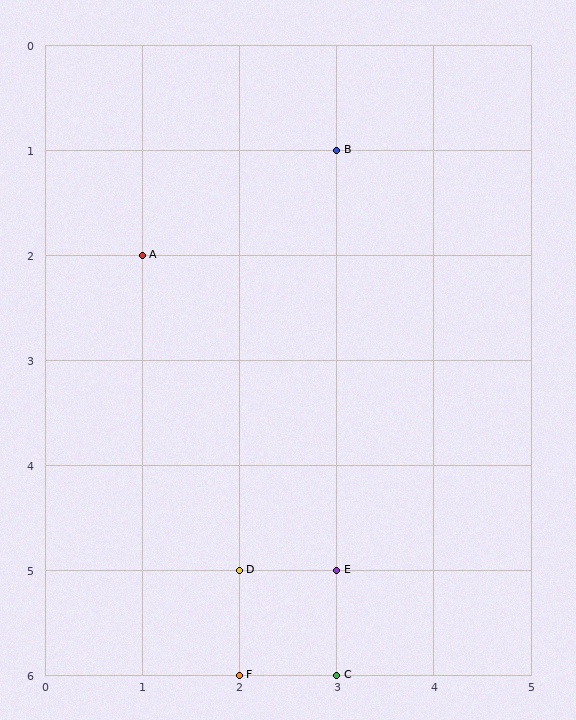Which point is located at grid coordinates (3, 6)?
Point C is at (3, 6).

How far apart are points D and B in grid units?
Points D and B are 1 column and 4 rows apart (about 4.1 grid units diagonally).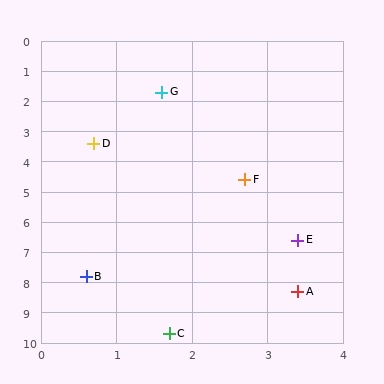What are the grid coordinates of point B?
Point B is at approximately (0.6, 7.8).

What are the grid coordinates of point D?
Point D is at approximately (0.7, 3.4).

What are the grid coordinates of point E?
Point E is at approximately (3.4, 6.6).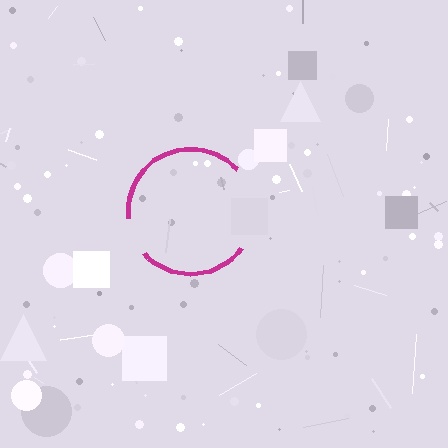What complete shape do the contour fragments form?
The contour fragments form a circle.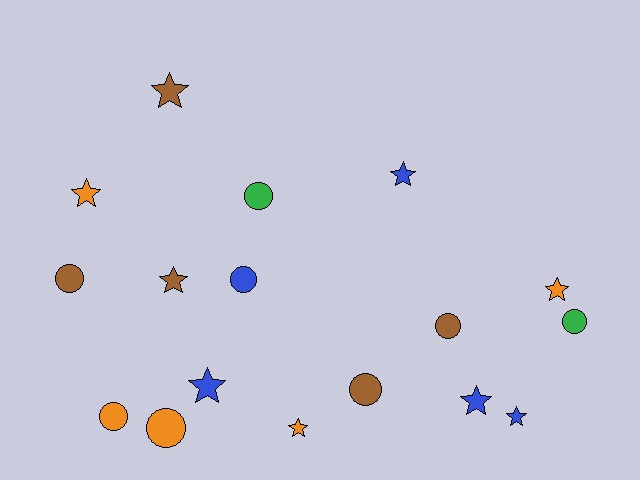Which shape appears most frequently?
Star, with 9 objects.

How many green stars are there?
There are no green stars.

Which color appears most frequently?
Brown, with 5 objects.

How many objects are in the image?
There are 17 objects.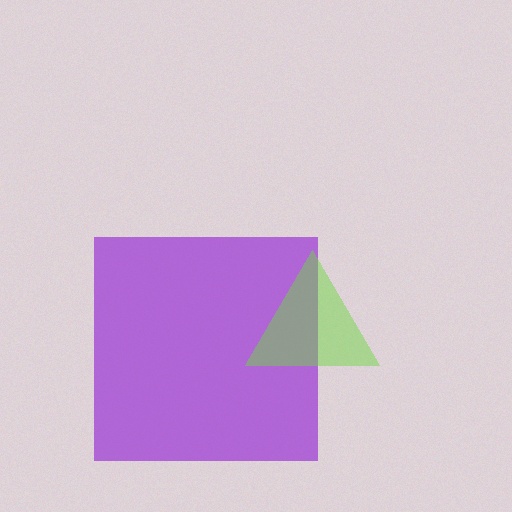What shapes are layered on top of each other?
The layered shapes are: a purple square, a lime triangle.